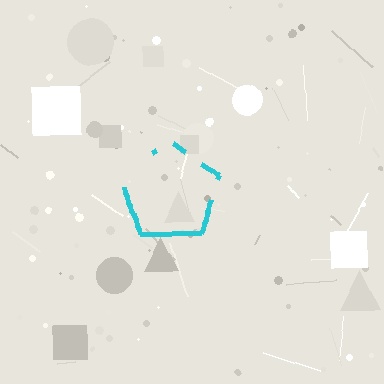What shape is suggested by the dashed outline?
The dashed outline suggests a pentagon.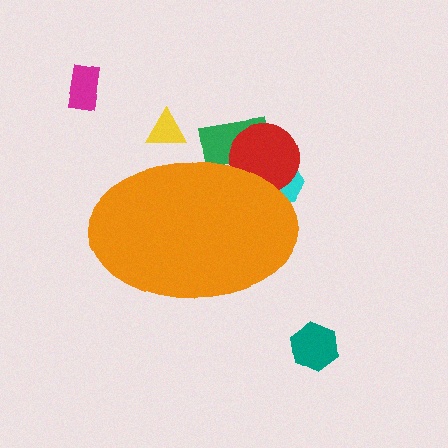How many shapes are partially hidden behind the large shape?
4 shapes are partially hidden.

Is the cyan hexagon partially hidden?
Yes, the cyan hexagon is partially hidden behind the orange ellipse.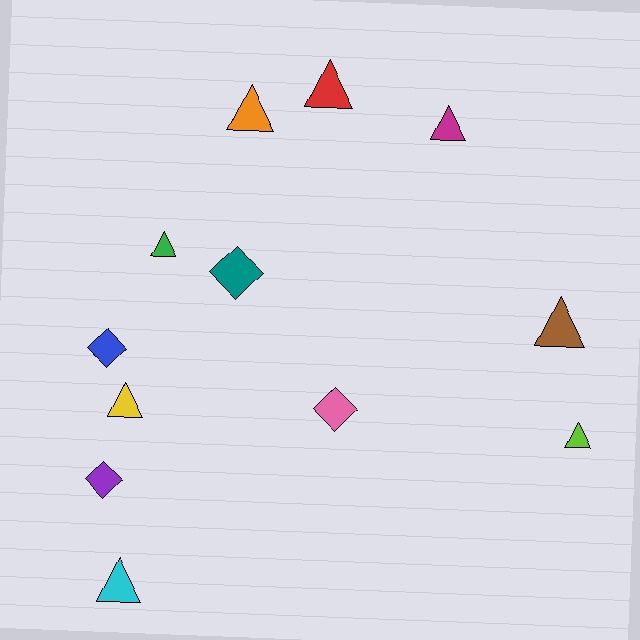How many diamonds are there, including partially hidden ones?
There are 4 diamonds.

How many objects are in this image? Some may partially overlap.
There are 12 objects.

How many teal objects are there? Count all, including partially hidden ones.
There is 1 teal object.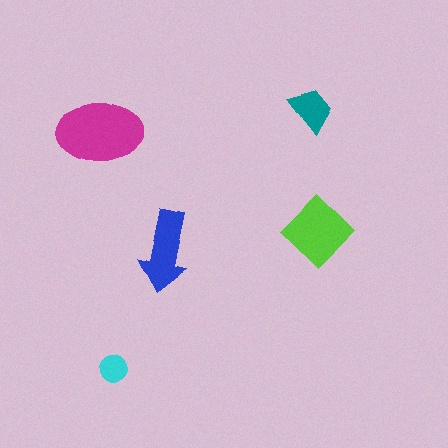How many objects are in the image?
There are 5 objects in the image.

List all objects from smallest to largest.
The cyan circle, the teal trapezoid, the blue arrow, the lime diamond, the magenta ellipse.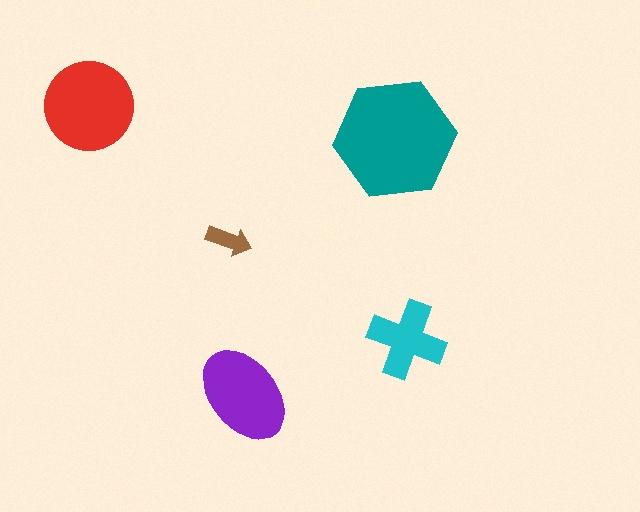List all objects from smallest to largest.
The brown arrow, the cyan cross, the purple ellipse, the red circle, the teal hexagon.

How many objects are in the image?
There are 5 objects in the image.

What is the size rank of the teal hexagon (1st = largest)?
1st.